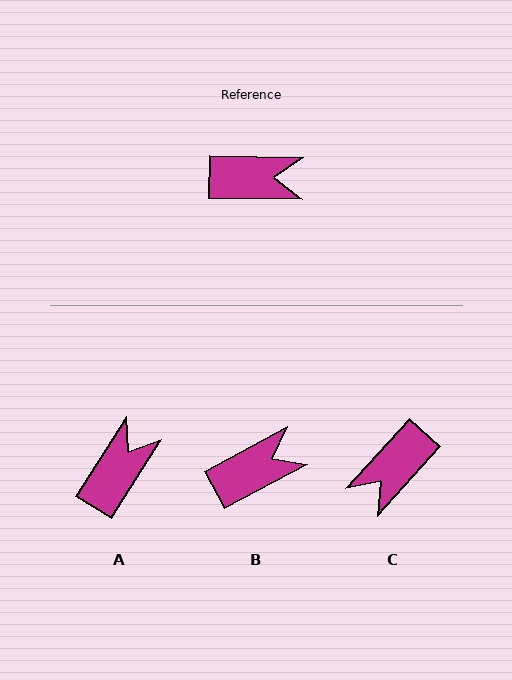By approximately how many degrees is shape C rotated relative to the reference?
Approximately 131 degrees clockwise.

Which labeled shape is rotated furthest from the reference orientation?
C, about 131 degrees away.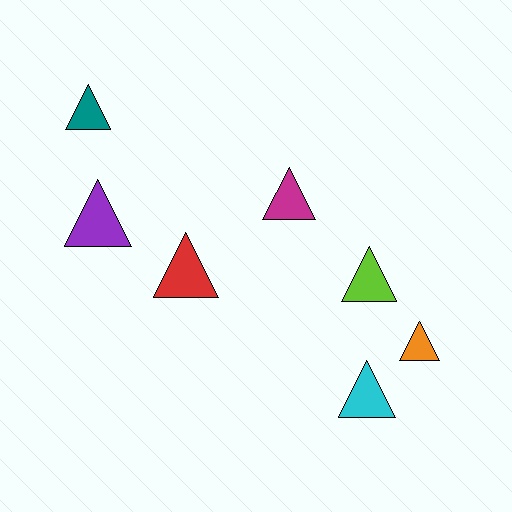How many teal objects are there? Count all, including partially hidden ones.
There is 1 teal object.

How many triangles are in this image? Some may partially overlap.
There are 7 triangles.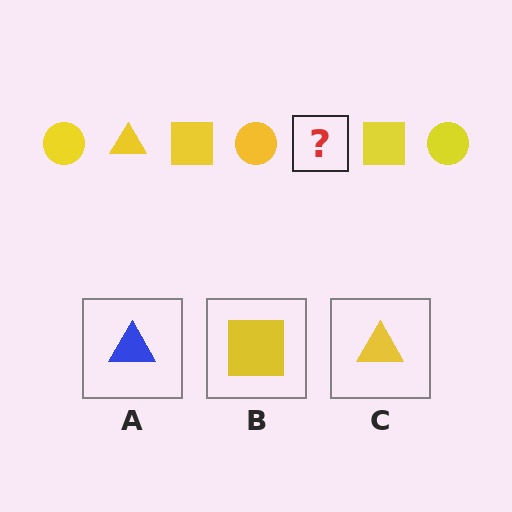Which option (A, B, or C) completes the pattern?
C.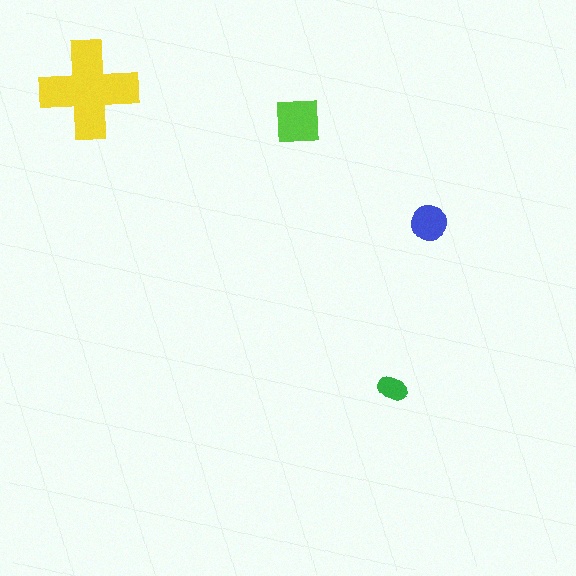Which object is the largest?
The yellow cross.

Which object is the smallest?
The green ellipse.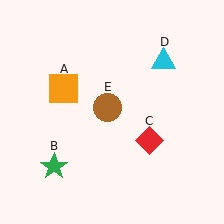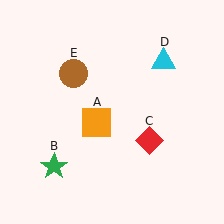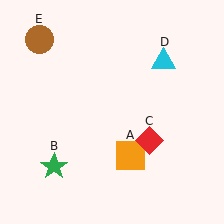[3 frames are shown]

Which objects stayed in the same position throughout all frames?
Green star (object B) and red diamond (object C) and cyan triangle (object D) remained stationary.